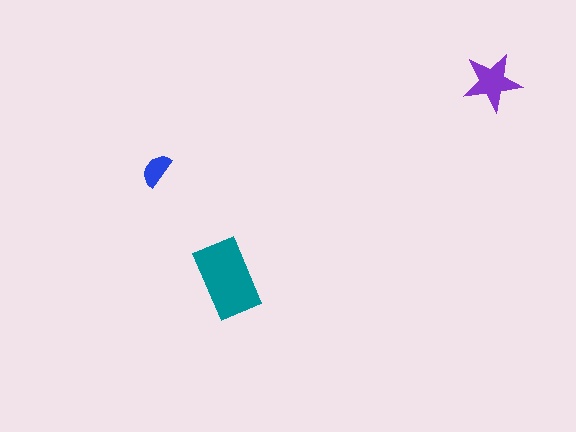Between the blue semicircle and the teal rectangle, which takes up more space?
The teal rectangle.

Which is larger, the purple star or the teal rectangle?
The teal rectangle.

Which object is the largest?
The teal rectangle.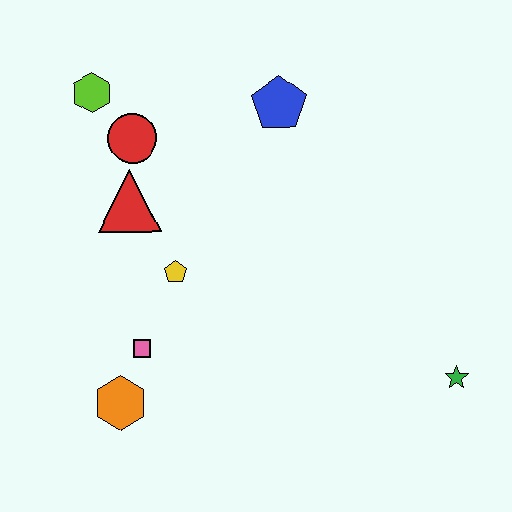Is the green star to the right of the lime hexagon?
Yes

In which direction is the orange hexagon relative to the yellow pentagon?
The orange hexagon is below the yellow pentagon.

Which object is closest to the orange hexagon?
The pink square is closest to the orange hexagon.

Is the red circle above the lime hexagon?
No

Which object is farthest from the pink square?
The green star is farthest from the pink square.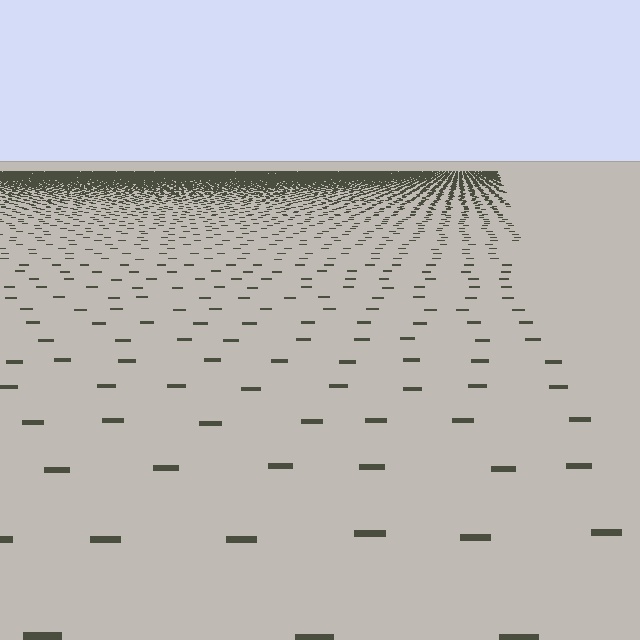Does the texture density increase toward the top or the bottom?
Density increases toward the top.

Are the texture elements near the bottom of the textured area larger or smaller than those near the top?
Larger. Near the bottom, elements are closer to the viewer and appear at a bigger on-screen size.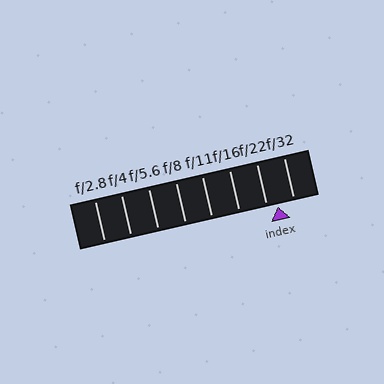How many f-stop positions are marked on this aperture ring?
There are 8 f-stop positions marked.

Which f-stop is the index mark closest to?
The index mark is closest to f/22.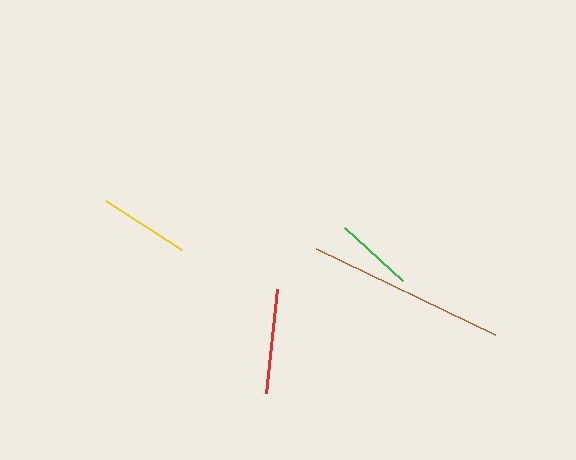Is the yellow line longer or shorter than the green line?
The yellow line is longer than the green line.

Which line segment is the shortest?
The green line is the shortest at approximately 78 pixels.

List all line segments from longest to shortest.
From longest to shortest: brown, red, yellow, green.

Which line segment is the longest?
The brown line is the longest at approximately 199 pixels.